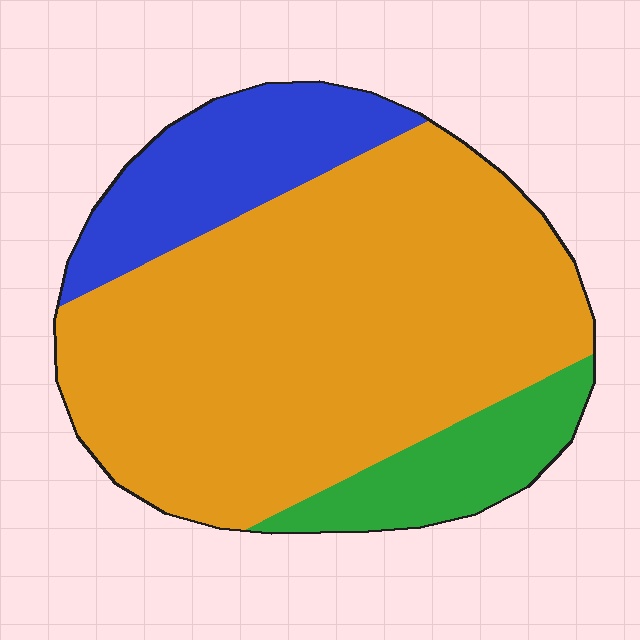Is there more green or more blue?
Blue.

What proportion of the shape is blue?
Blue takes up between a sixth and a third of the shape.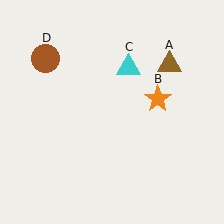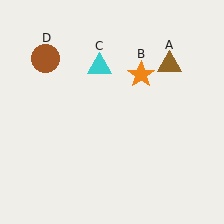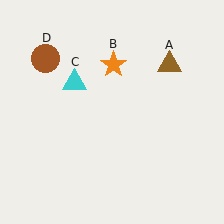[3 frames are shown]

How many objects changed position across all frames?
2 objects changed position: orange star (object B), cyan triangle (object C).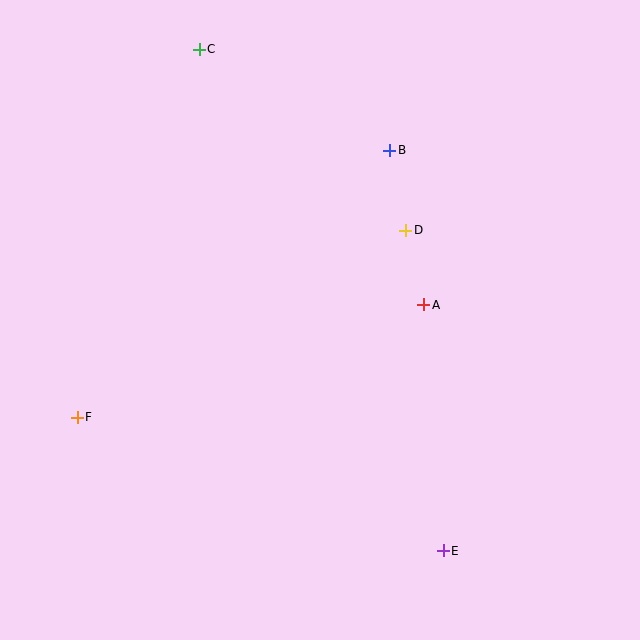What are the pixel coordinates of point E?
Point E is at (443, 551).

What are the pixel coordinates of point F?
Point F is at (77, 417).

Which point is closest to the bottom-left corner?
Point F is closest to the bottom-left corner.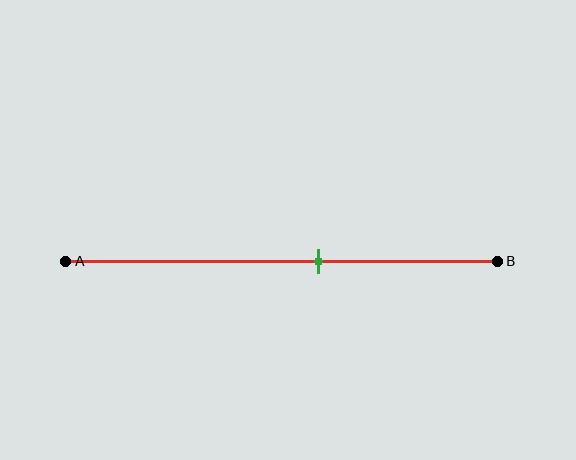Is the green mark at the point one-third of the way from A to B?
No, the mark is at about 60% from A, not at the 33% one-third point.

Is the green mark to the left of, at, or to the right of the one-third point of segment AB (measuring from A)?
The green mark is to the right of the one-third point of segment AB.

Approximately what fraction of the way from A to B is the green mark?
The green mark is approximately 60% of the way from A to B.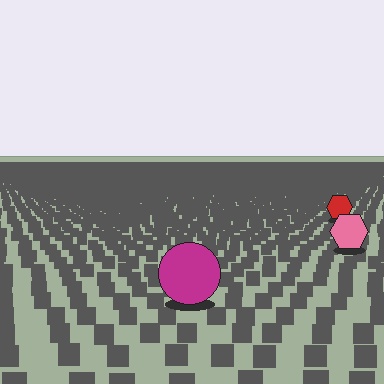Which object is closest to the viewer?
The magenta circle is closest. The texture marks near it are larger and more spread out.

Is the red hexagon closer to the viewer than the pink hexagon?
No. The pink hexagon is closer — you can tell from the texture gradient: the ground texture is coarser near it.